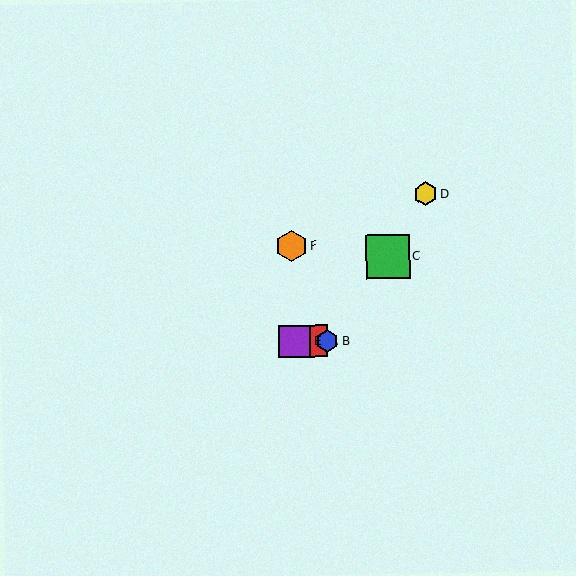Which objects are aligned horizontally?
Objects A, B, E are aligned horizontally.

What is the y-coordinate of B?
Object B is at y≈341.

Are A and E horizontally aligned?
Yes, both are at y≈341.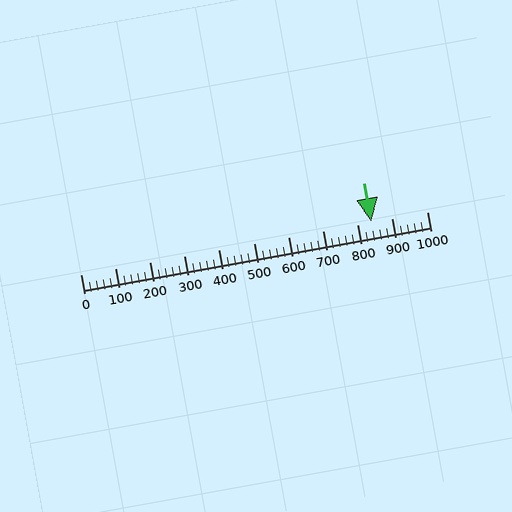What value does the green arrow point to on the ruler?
The green arrow points to approximately 839.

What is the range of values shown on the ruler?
The ruler shows values from 0 to 1000.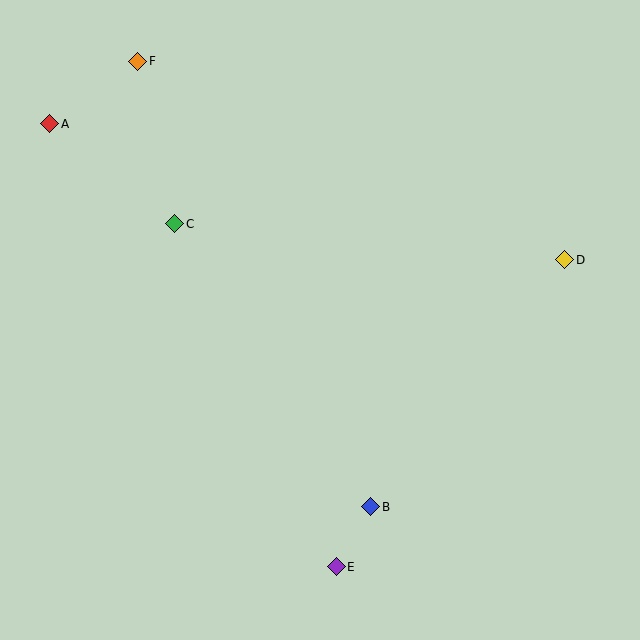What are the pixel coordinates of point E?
Point E is at (336, 567).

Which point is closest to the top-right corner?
Point D is closest to the top-right corner.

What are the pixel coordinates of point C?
Point C is at (175, 224).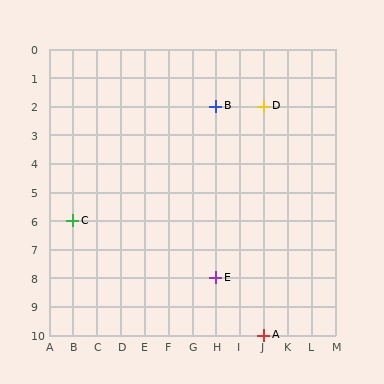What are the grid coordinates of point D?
Point D is at grid coordinates (J, 2).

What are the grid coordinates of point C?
Point C is at grid coordinates (B, 6).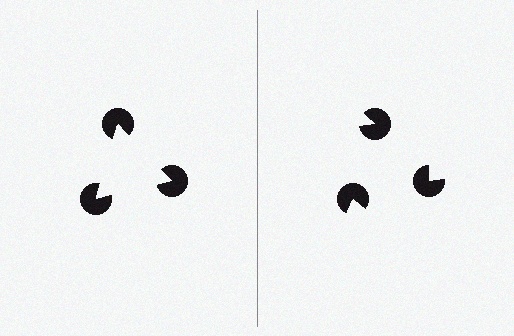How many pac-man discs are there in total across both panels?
6 — 3 on each side.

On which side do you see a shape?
An illusory triangle appears on the left side. On the right side the wedge cuts are rotated, so no coherent shape forms.